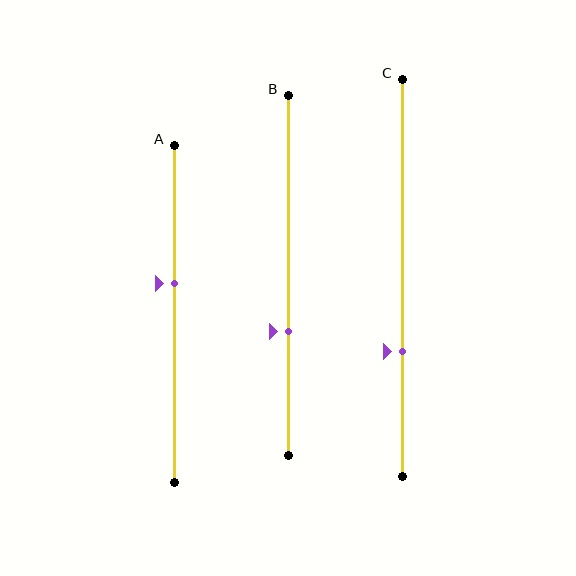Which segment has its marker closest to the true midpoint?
Segment A has its marker closest to the true midpoint.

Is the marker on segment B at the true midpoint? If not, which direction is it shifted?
No, the marker on segment B is shifted downward by about 16% of the segment length.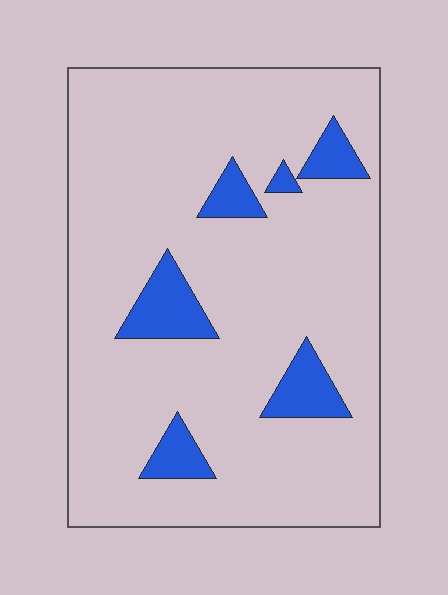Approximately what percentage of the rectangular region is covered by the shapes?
Approximately 10%.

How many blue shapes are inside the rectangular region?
6.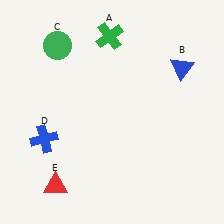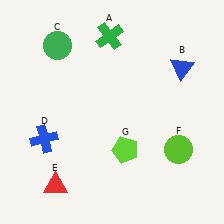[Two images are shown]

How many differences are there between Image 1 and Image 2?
There are 2 differences between the two images.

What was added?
A lime circle (F), a lime pentagon (G) were added in Image 2.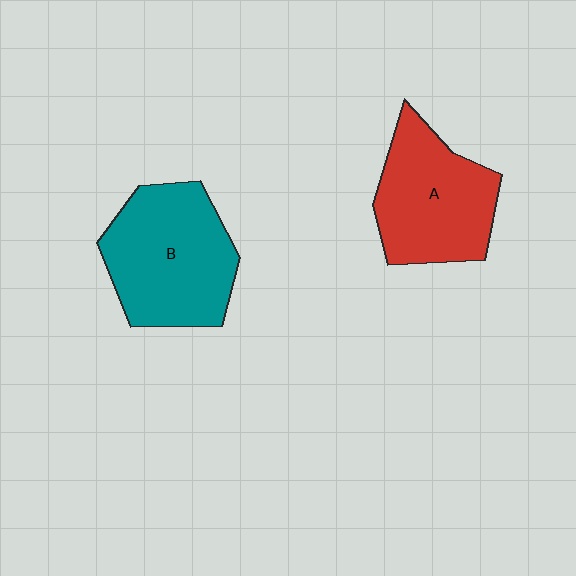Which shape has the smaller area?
Shape A (red).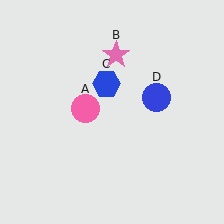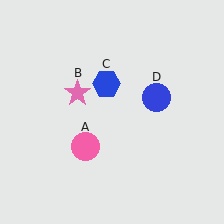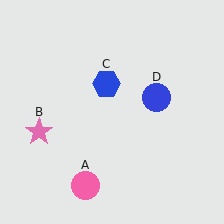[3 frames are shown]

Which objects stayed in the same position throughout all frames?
Blue hexagon (object C) and blue circle (object D) remained stationary.